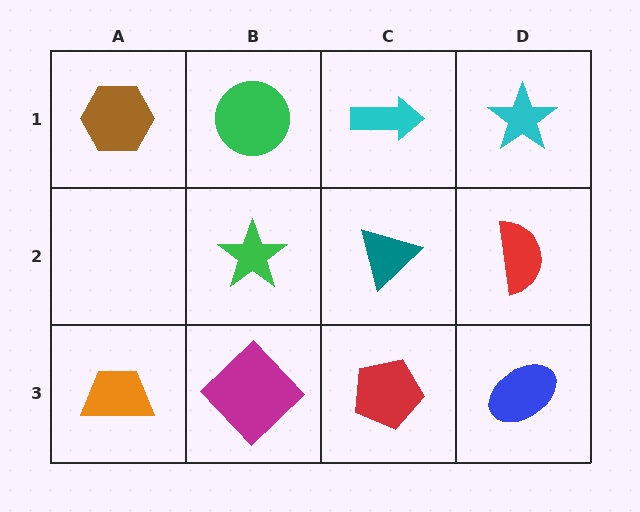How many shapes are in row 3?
4 shapes.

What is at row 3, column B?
A magenta diamond.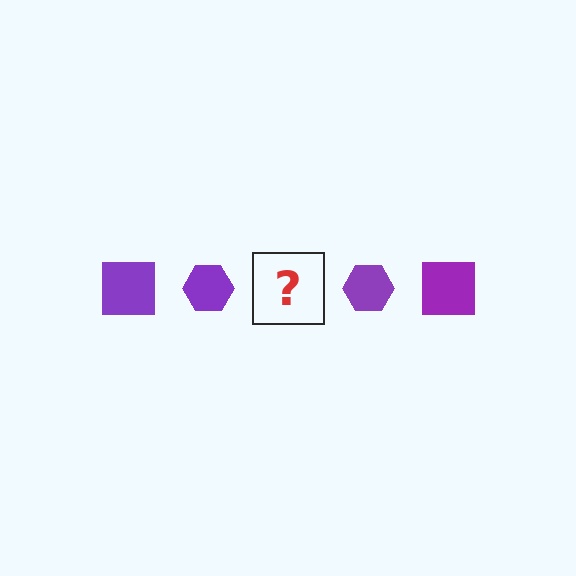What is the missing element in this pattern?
The missing element is a purple square.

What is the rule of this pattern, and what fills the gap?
The rule is that the pattern cycles through square, hexagon shapes in purple. The gap should be filled with a purple square.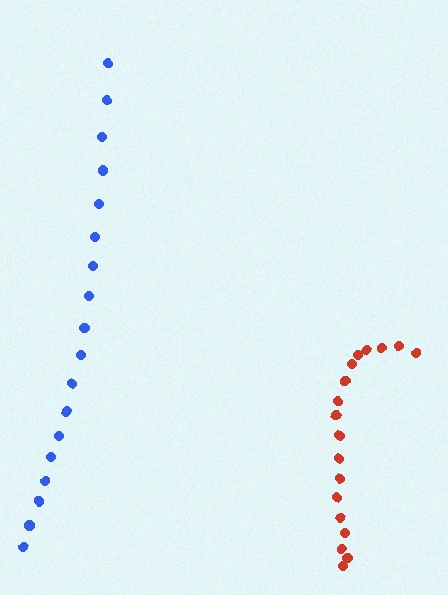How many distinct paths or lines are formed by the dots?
There are 2 distinct paths.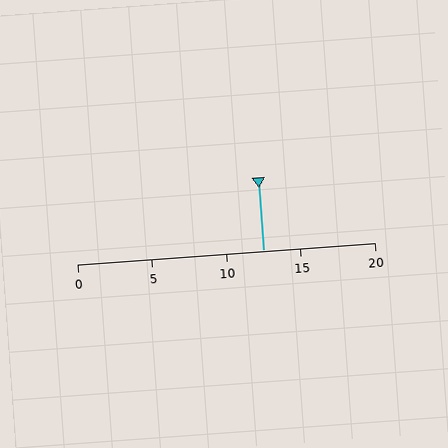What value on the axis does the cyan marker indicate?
The marker indicates approximately 12.5.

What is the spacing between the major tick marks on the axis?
The major ticks are spaced 5 apart.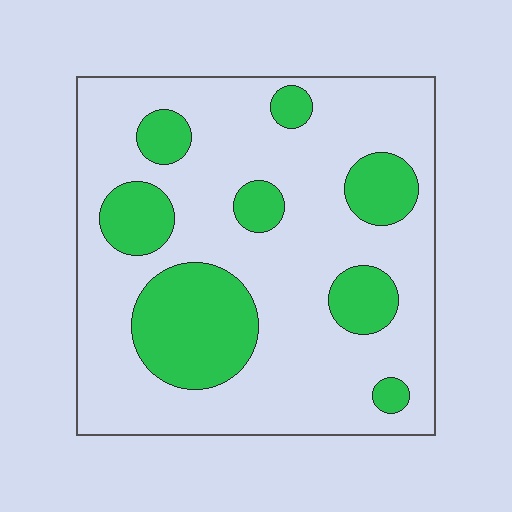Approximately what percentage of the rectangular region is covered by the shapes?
Approximately 25%.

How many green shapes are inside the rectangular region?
8.